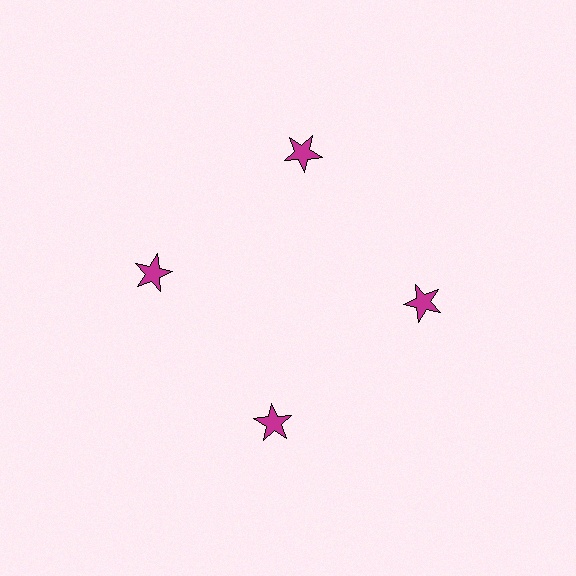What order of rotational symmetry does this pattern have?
This pattern has 4-fold rotational symmetry.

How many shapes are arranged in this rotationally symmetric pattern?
There are 4 shapes, arranged in 4 groups of 1.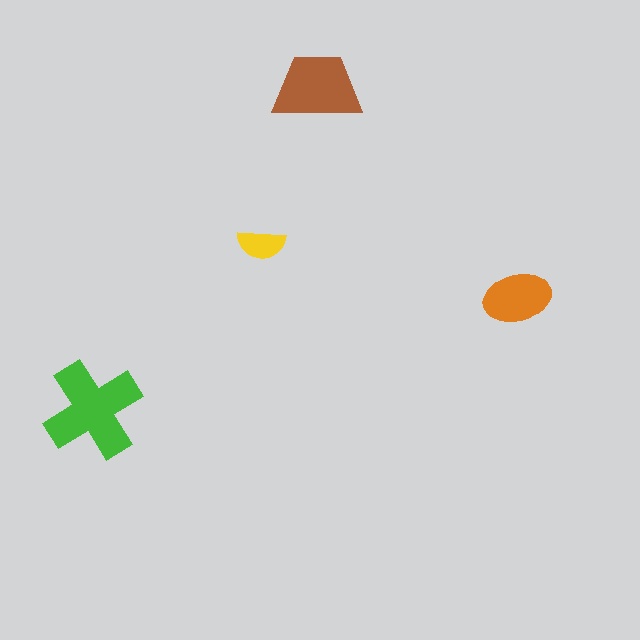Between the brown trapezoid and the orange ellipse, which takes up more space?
The brown trapezoid.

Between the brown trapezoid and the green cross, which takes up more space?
The green cross.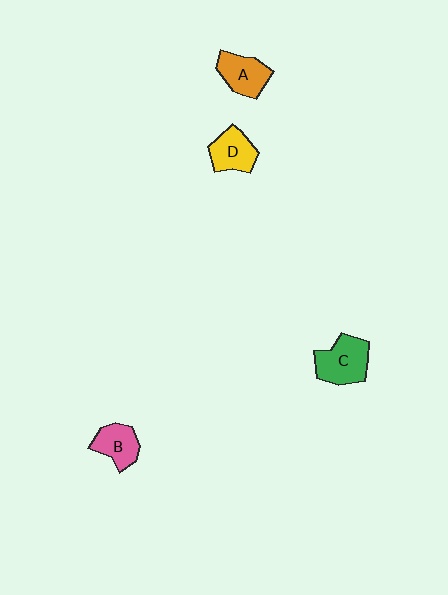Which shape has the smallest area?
Shape B (pink).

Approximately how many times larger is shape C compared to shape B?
Approximately 1.4 times.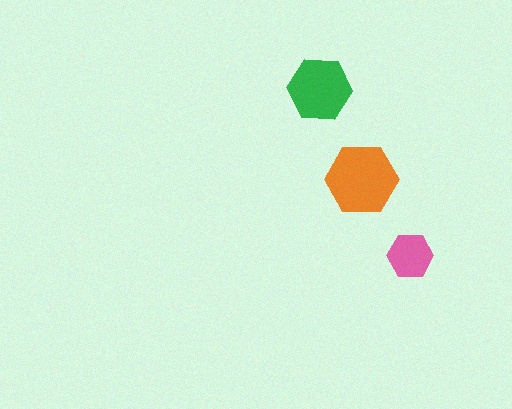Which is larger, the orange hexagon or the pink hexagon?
The orange one.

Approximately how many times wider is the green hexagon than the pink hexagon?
About 1.5 times wider.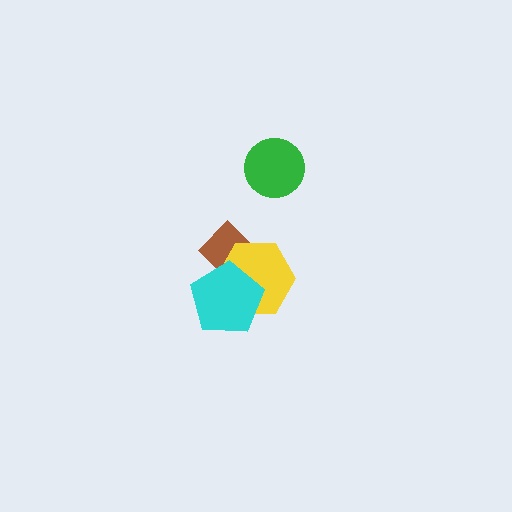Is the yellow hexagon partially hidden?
Yes, it is partially covered by another shape.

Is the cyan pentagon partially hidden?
No, no other shape covers it.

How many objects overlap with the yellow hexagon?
2 objects overlap with the yellow hexagon.